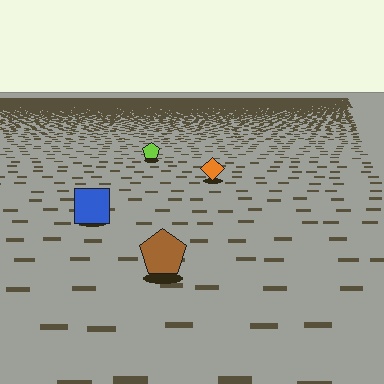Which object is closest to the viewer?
The brown pentagon is closest. The texture marks near it are larger and more spread out.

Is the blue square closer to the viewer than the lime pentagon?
Yes. The blue square is closer — you can tell from the texture gradient: the ground texture is coarser near it.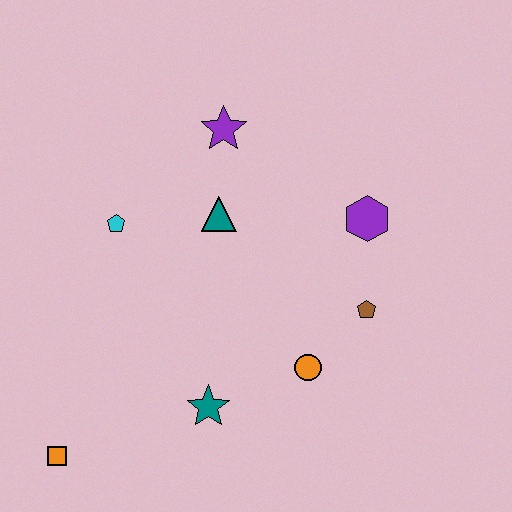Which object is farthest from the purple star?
The orange square is farthest from the purple star.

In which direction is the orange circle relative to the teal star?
The orange circle is to the right of the teal star.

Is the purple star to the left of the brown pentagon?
Yes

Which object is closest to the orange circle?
The brown pentagon is closest to the orange circle.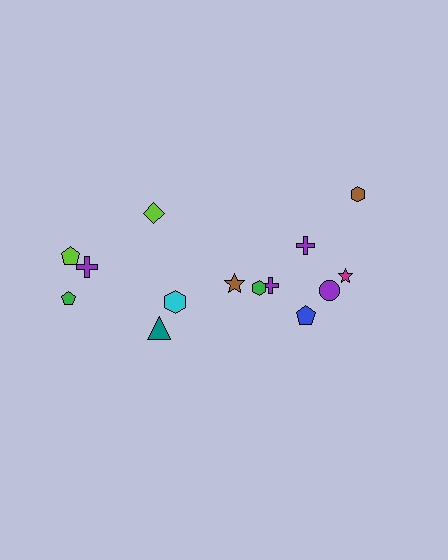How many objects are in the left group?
There are 6 objects.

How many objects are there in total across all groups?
There are 14 objects.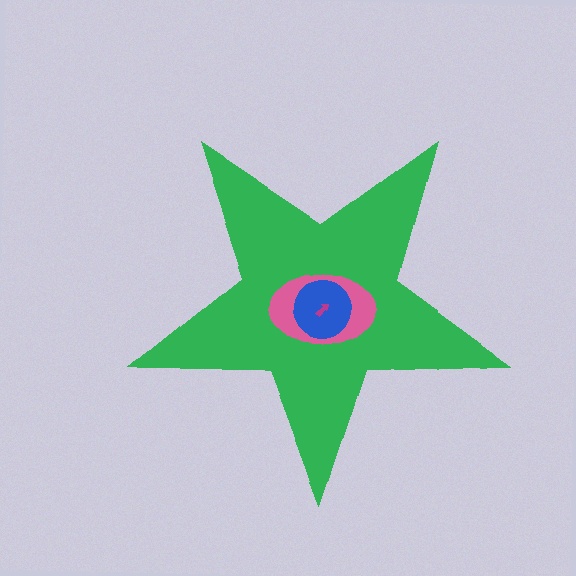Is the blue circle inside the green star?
Yes.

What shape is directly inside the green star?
The pink ellipse.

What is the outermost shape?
The green star.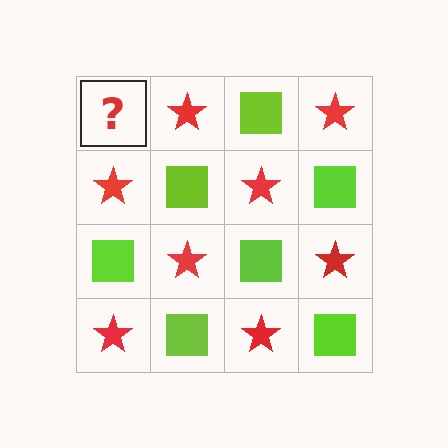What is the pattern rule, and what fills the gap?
The rule is that it alternates lime square and red star in a checkerboard pattern. The gap should be filled with a lime square.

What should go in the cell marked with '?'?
The missing cell should contain a lime square.